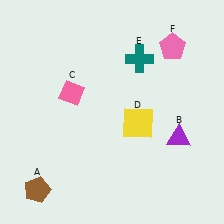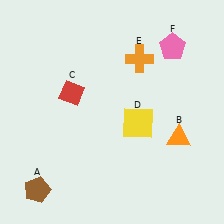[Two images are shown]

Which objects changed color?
B changed from purple to orange. C changed from pink to red. E changed from teal to orange.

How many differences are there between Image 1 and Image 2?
There are 3 differences between the two images.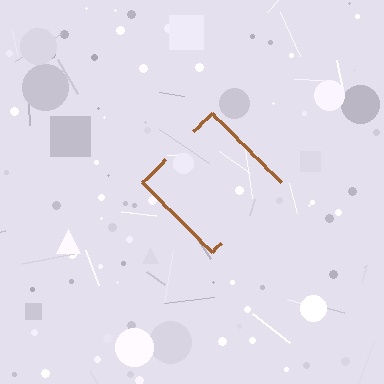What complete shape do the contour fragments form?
The contour fragments form a diamond.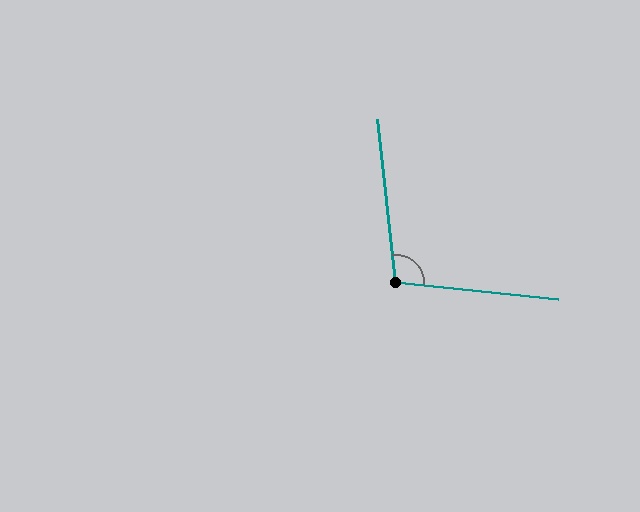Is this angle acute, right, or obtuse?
It is obtuse.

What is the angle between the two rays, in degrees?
Approximately 102 degrees.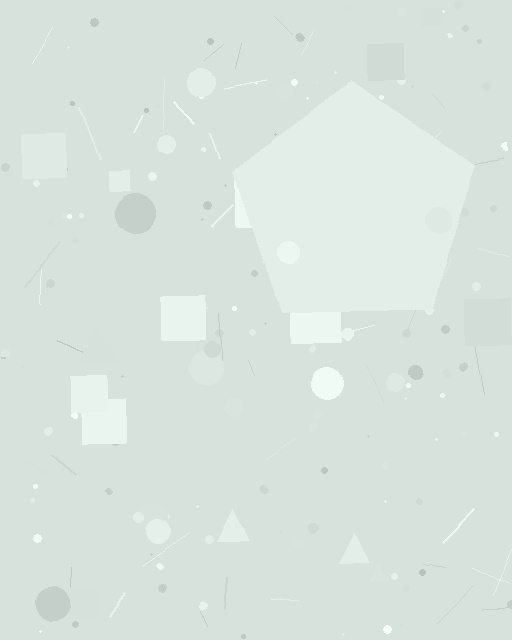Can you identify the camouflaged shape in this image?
The camouflaged shape is a pentagon.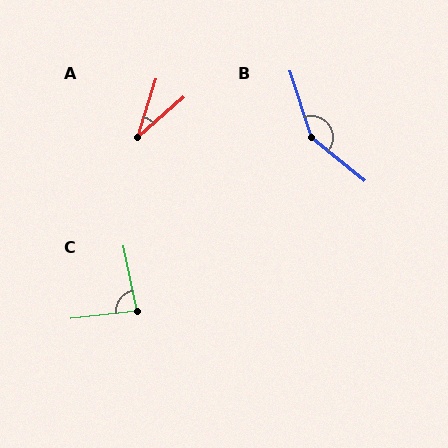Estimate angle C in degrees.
Approximately 85 degrees.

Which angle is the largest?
B, at approximately 147 degrees.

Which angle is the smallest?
A, at approximately 31 degrees.